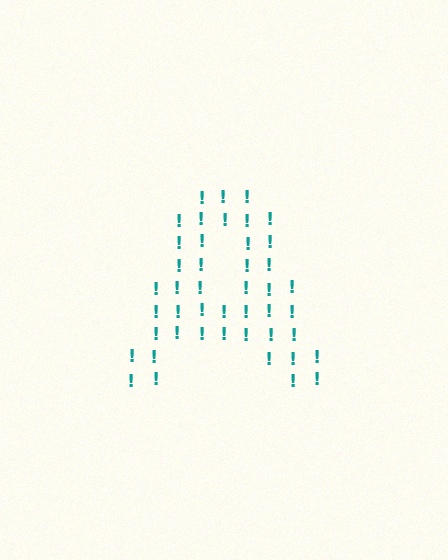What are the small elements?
The small elements are exclamation marks.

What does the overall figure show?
The overall figure shows the letter A.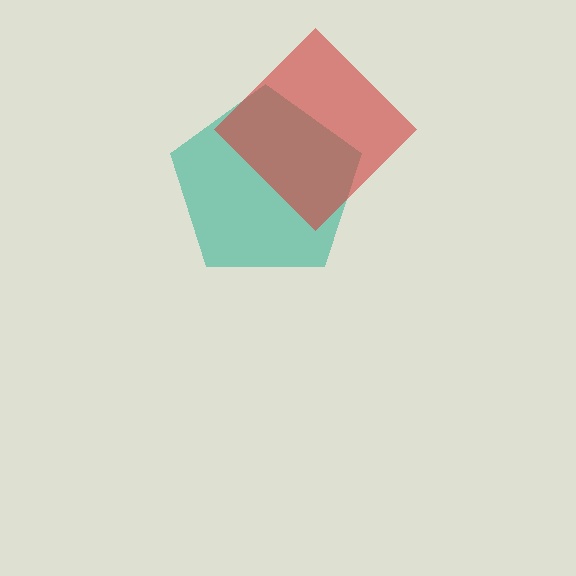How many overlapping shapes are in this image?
There are 2 overlapping shapes in the image.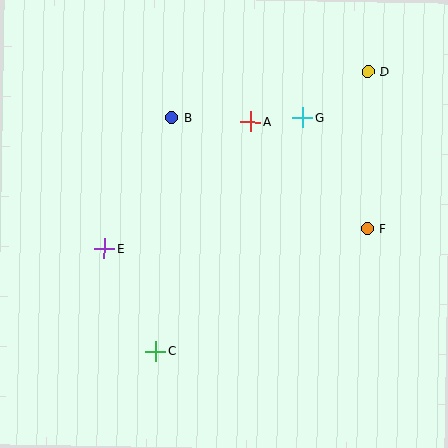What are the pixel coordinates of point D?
Point D is at (368, 72).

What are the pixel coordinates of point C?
Point C is at (156, 351).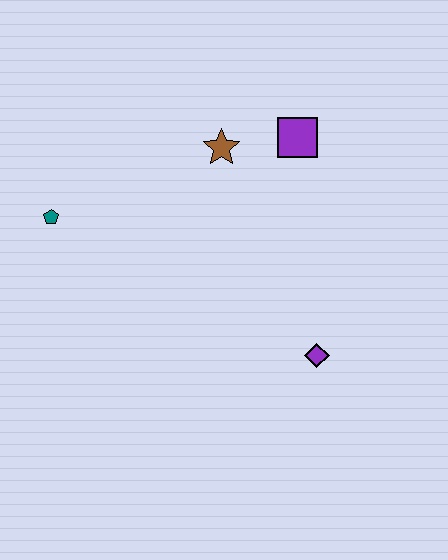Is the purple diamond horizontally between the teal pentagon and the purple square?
No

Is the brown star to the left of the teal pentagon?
No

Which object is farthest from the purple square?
The teal pentagon is farthest from the purple square.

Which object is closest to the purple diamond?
The purple square is closest to the purple diamond.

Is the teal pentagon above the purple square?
No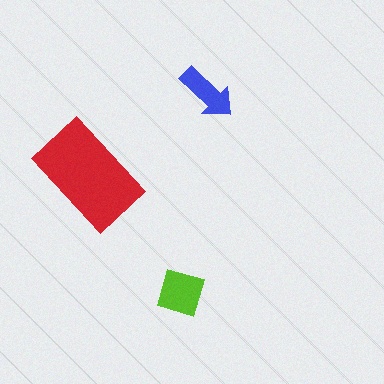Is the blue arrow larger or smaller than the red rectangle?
Smaller.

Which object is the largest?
The red rectangle.